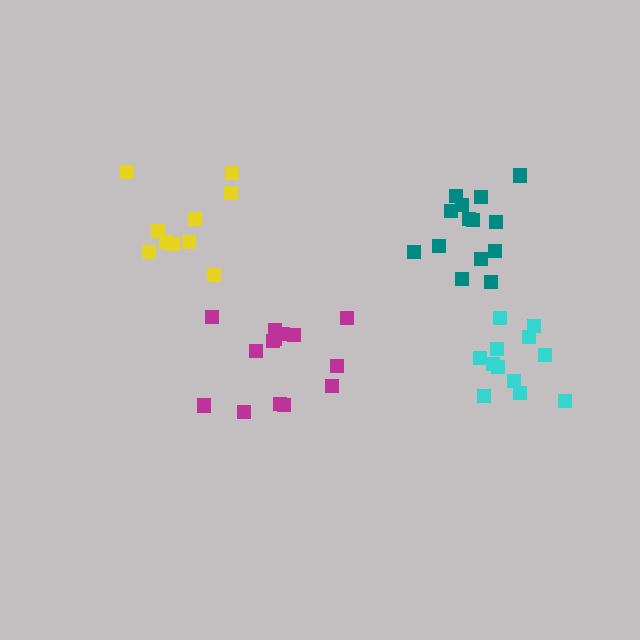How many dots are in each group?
Group 1: 10 dots, Group 2: 14 dots, Group 3: 12 dots, Group 4: 14 dots (50 total).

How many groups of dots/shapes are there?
There are 4 groups.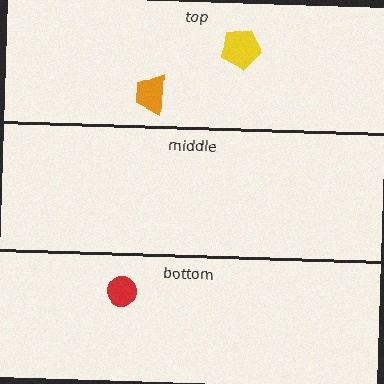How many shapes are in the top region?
2.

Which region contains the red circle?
The bottom region.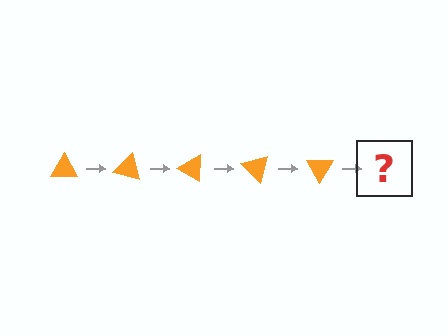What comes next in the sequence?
The next element should be an orange triangle rotated 75 degrees.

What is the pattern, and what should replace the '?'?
The pattern is that the triangle rotates 15 degrees each step. The '?' should be an orange triangle rotated 75 degrees.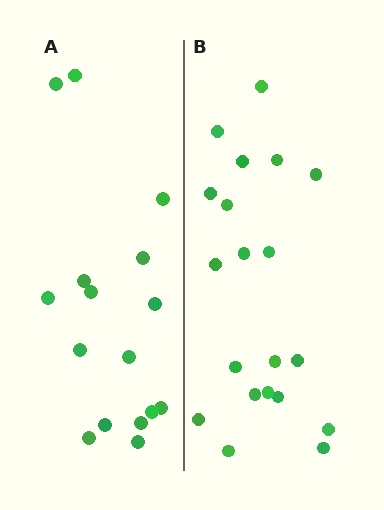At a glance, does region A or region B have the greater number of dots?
Region B (the right region) has more dots.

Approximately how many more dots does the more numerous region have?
Region B has about 4 more dots than region A.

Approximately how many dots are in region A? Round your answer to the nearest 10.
About 20 dots. (The exact count is 16, which rounds to 20.)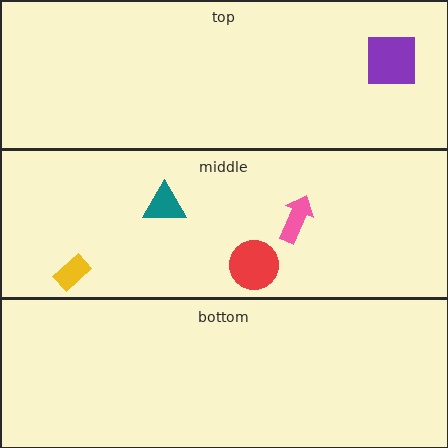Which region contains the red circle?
The middle region.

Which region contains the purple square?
The top region.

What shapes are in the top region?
The purple square.